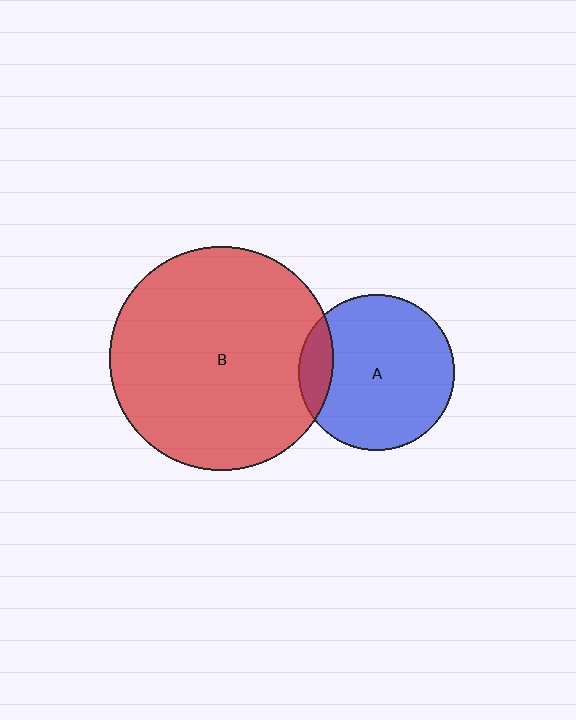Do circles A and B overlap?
Yes.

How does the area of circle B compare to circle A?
Approximately 2.1 times.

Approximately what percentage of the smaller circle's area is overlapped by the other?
Approximately 15%.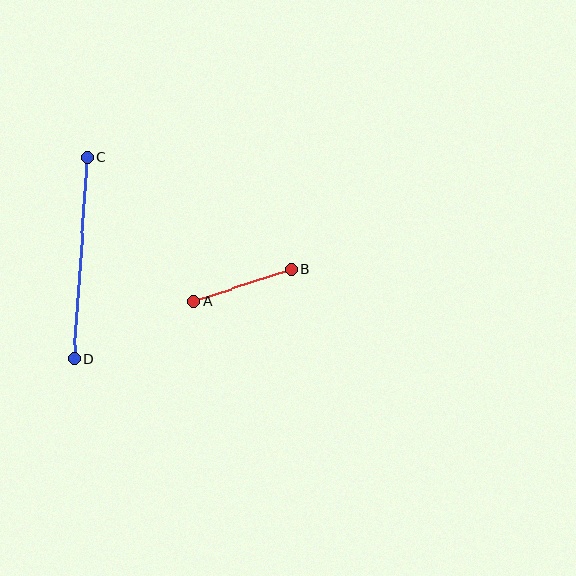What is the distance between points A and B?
The distance is approximately 102 pixels.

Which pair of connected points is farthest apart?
Points C and D are farthest apart.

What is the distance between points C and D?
The distance is approximately 202 pixels.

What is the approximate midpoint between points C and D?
The midpoint is at approximately (80, 258) pixels.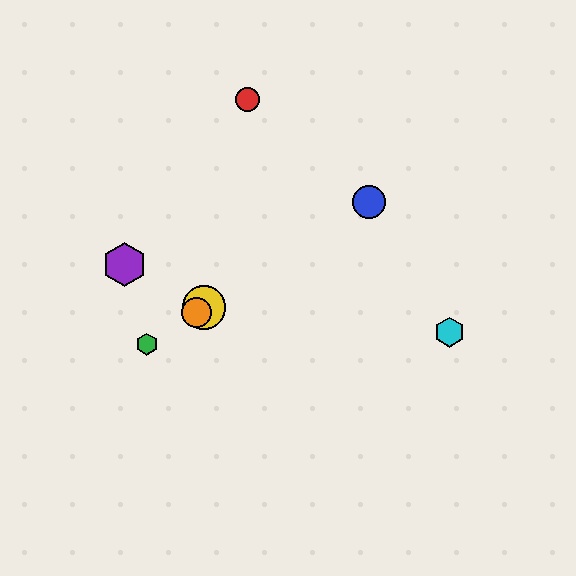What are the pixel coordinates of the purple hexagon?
The purple hexagon is at (125, 264).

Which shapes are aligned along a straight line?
The blue circle, the green hexagon, the yellow circle, the orange circle are aligned along a straight line.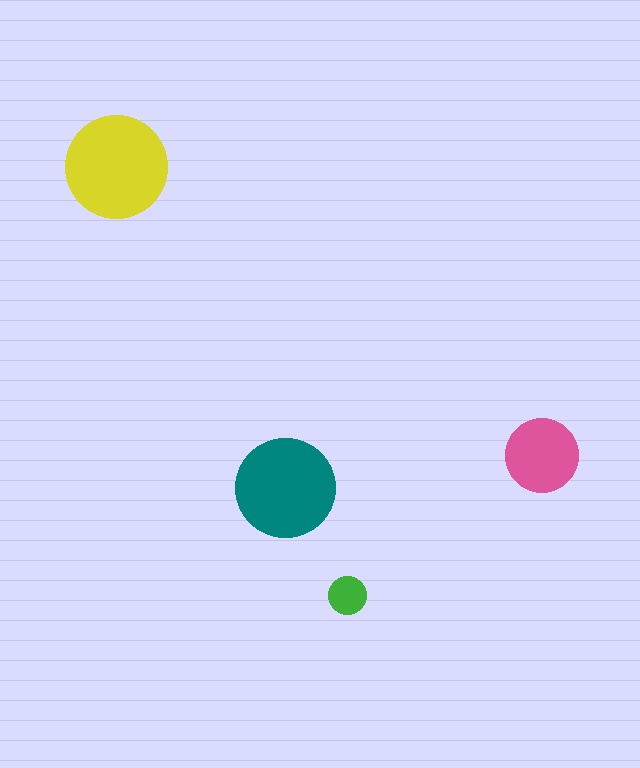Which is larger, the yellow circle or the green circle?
The yellow one.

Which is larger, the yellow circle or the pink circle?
The yellow one.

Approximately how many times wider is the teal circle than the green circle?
About 2.5 times wider.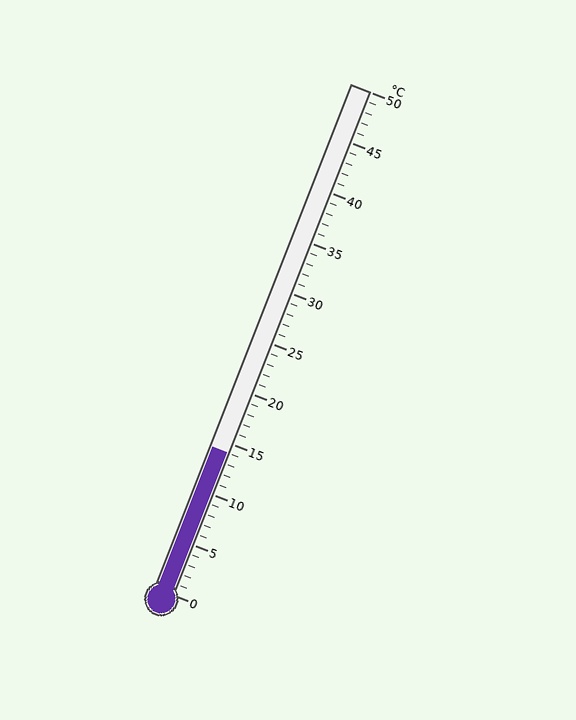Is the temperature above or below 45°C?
The temperature is below 45°C.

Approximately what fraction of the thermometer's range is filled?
The thermometer is filled to approximately 30% of its range.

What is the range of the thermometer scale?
The thermometer scale ranges from 0°C to 50°C.